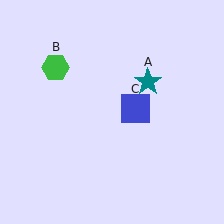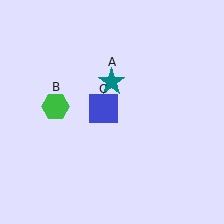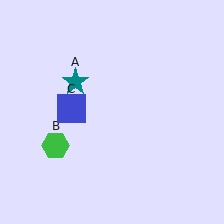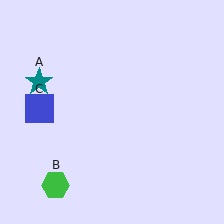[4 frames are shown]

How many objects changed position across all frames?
3 objects changed position: teal star (object A), green hexagon (object B), blue square (object C).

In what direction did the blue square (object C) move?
The blue square (object C) moved left.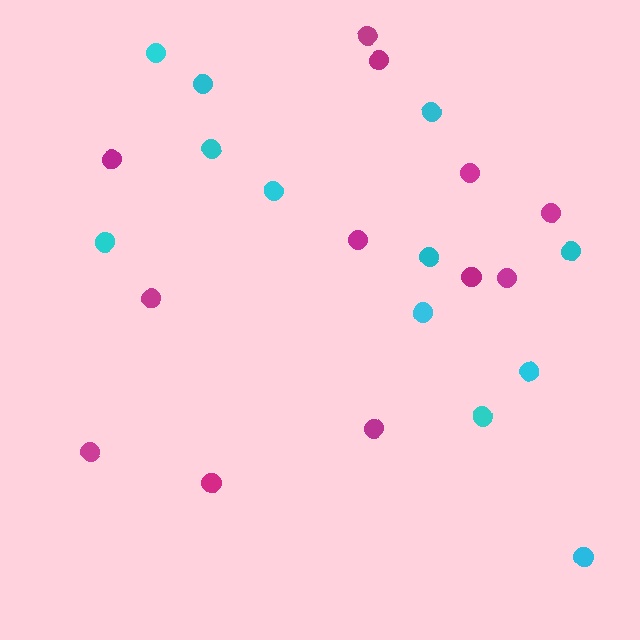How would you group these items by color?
There are 2 groups: one group of cyan circles (12) and one group of magenta circles (12).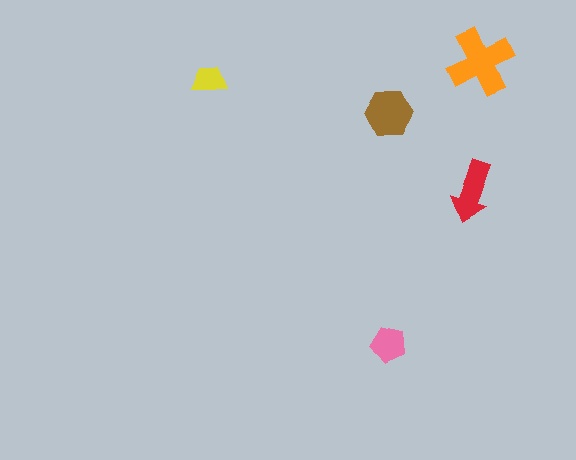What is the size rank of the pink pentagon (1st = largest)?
4th.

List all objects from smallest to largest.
The yellow trapezoid, the pink pentagon, the red arrow, the brown hexagon, the orange cross.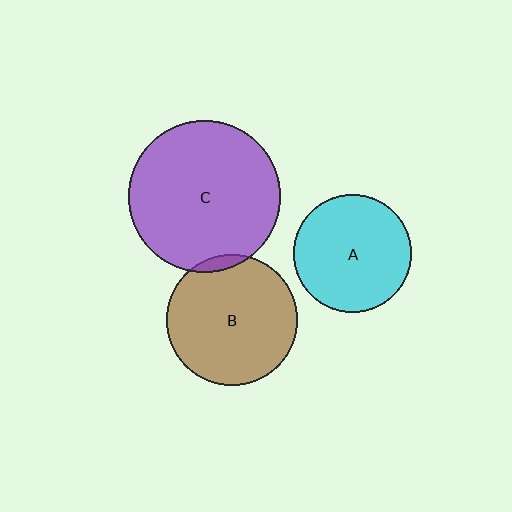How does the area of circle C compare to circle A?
Approximately 1.7 times.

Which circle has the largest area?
Circle C (purple).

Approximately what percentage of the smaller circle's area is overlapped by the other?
Approximately 5%.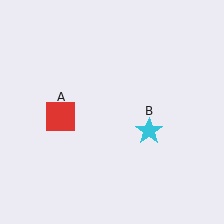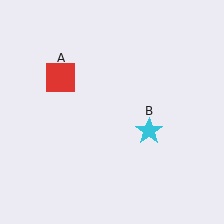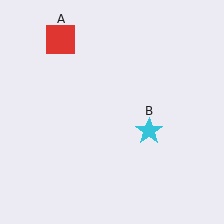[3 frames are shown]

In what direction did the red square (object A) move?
The red square (object A) moved up.